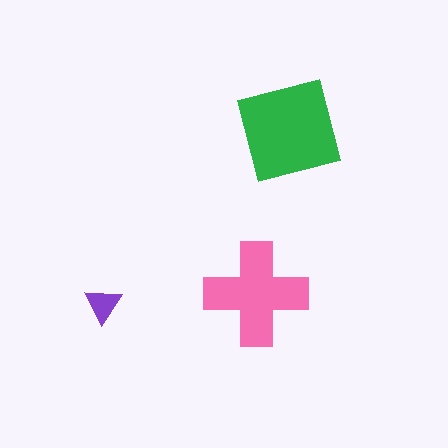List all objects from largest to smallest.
The green square, the pink cross, the purple triangle.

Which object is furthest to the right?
The green square is rightmost.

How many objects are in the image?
There are 3 objects in the image.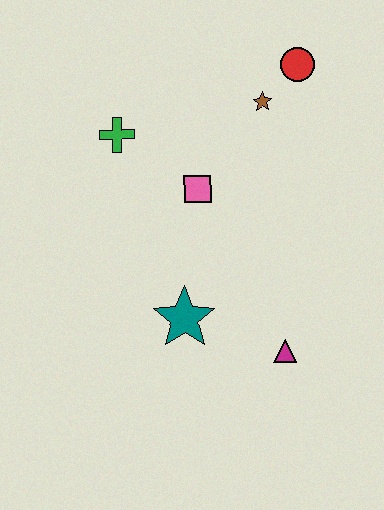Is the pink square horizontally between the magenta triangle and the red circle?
No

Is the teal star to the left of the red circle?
Yes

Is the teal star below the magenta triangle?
No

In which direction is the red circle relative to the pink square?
The red circle is above the pink square.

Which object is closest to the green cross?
The pink square is closest to the green cross.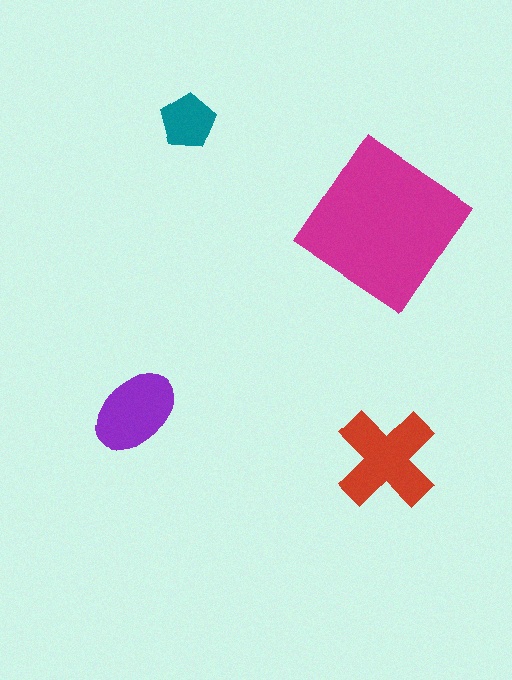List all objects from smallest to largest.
The teal pentagon, the purple ellipse, the red cross, the magenta diamond.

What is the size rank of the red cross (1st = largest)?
2nd.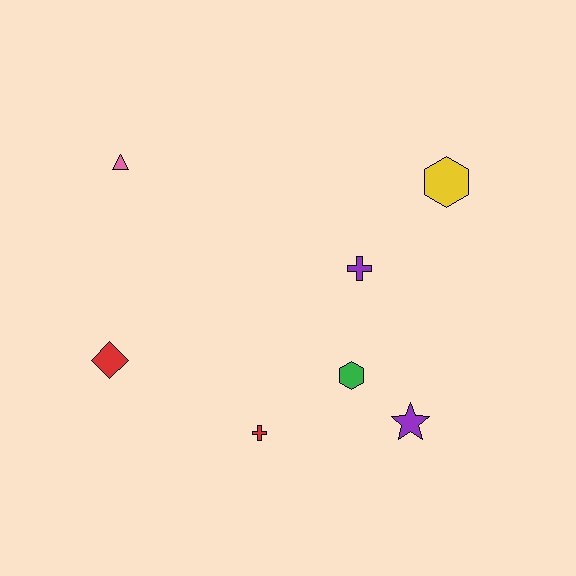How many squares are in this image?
There are no squares.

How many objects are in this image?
There are 7 objects.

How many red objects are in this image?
There are 2 red objects.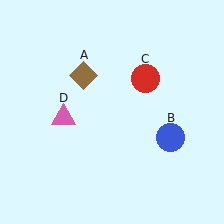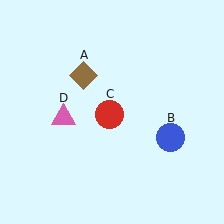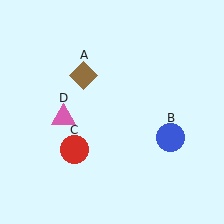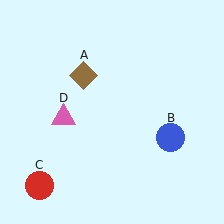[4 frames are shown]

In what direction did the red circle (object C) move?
The red circle (object C) moved down and to the left.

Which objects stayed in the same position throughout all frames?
Brown diamond (object A) and blue circle (object B) and pink triangle (object D) remained stationary.